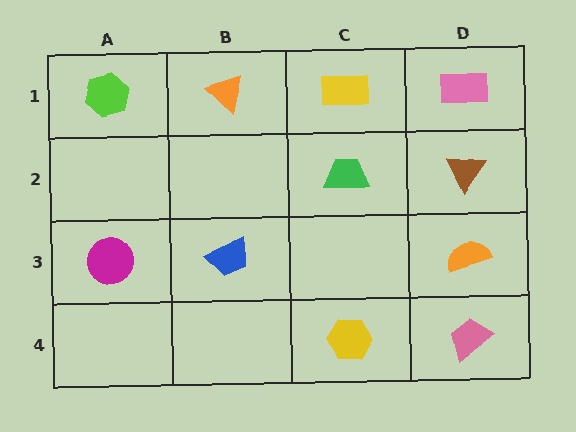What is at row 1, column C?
A yellow rectangle.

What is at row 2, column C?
A green trapezoid.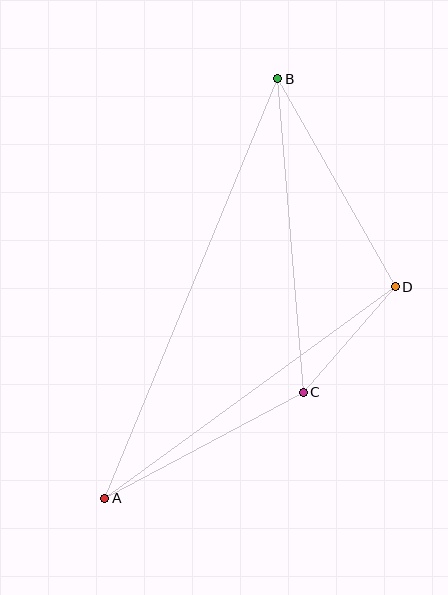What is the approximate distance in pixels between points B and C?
The distance between B and C is approximately 315 pixels.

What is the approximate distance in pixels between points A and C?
The distance between A and C is approximately 225 pixels.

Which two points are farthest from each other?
Points A and B are farthest from each other.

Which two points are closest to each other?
Points C and D are closest to each other.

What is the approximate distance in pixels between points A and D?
The distance between A and D is approximately 359 pixels.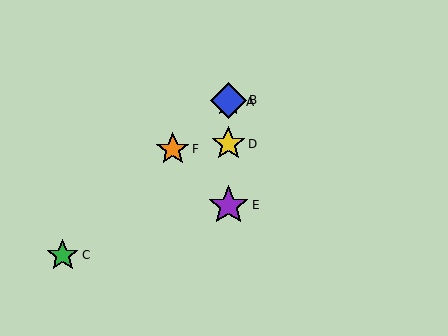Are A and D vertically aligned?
Yes, both are at x≈228.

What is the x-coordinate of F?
Object F is at x≈173.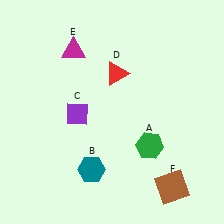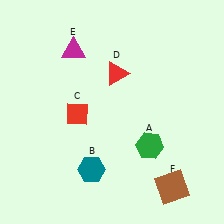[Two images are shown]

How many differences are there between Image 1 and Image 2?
There is 1 difference between the two images.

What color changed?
The diamond (C) changed from purple in Image 1 to red in Image 2.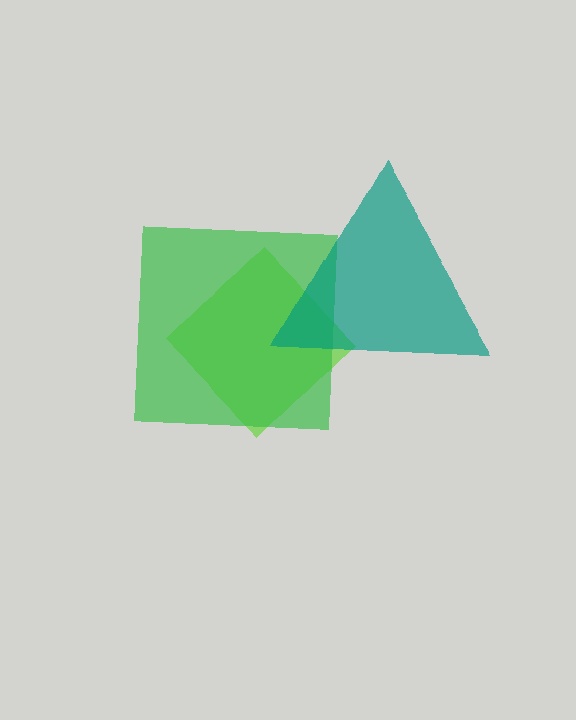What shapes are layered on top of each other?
The layered shapes are: a lime diamond, a green square, a teal triangle.